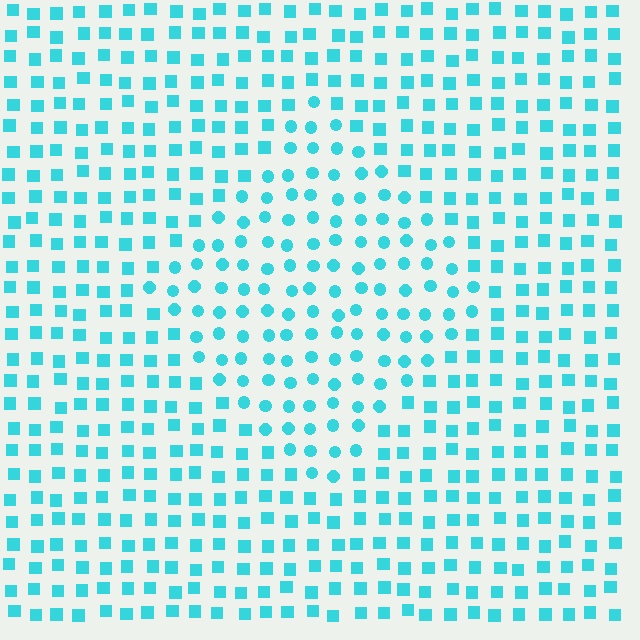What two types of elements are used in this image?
The image uses circles inside the diamond region and squares outside it.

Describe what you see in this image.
The image is filled with small cyan elements arranged in a uniform grid. A diamond-shaped region contains circles, while the surrounding area contains squares. The boundary is defined purely by the change in element shape.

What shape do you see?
I see a diamond.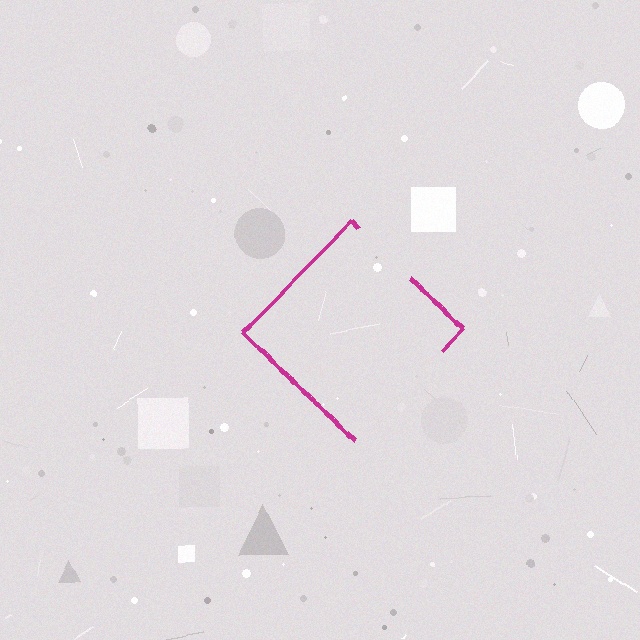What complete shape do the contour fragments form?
The contour fragments form a diamond.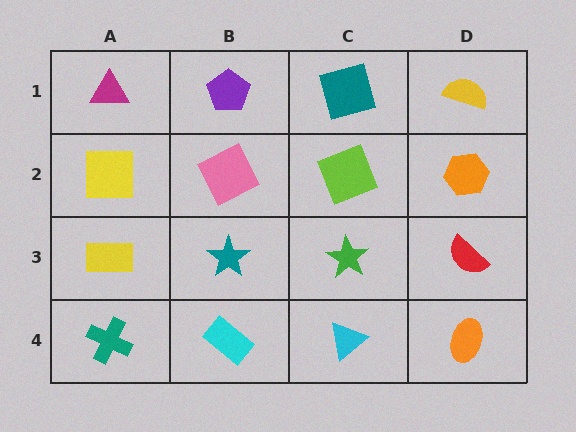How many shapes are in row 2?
4 shapes.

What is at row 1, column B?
A purple pentagon.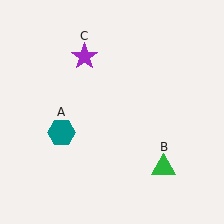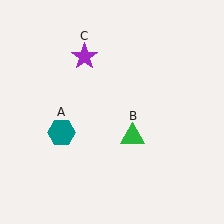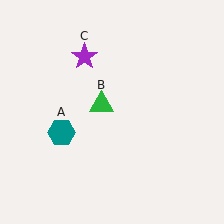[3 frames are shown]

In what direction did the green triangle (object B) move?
The green triangle (object B) moved up and to the left.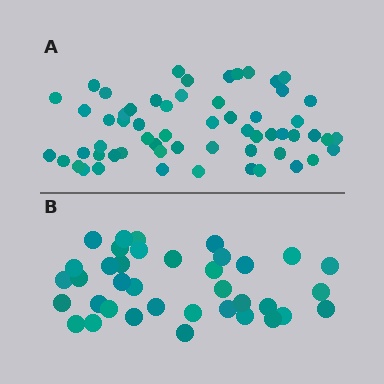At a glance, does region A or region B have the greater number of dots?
Region A (the top region) has more dots.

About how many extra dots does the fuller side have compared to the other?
Region A has approximately 20 more dots than region B.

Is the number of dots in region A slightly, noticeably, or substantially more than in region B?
Region A has substantially more. The ratio is roughly 1.6 to 1.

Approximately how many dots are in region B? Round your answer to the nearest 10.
About 40 dots. (The exact count is 37, which rounds to 40.)